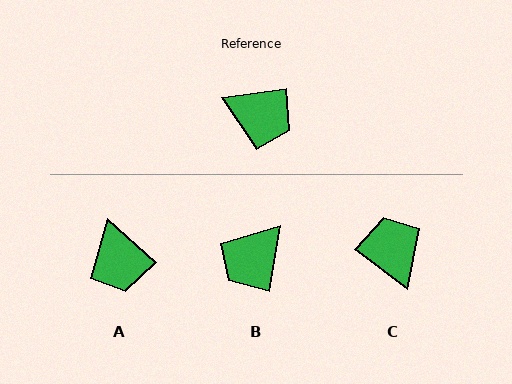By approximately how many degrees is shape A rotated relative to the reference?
Approximately 51 degrees clockwise.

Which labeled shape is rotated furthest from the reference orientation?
C, about 134 degrees away.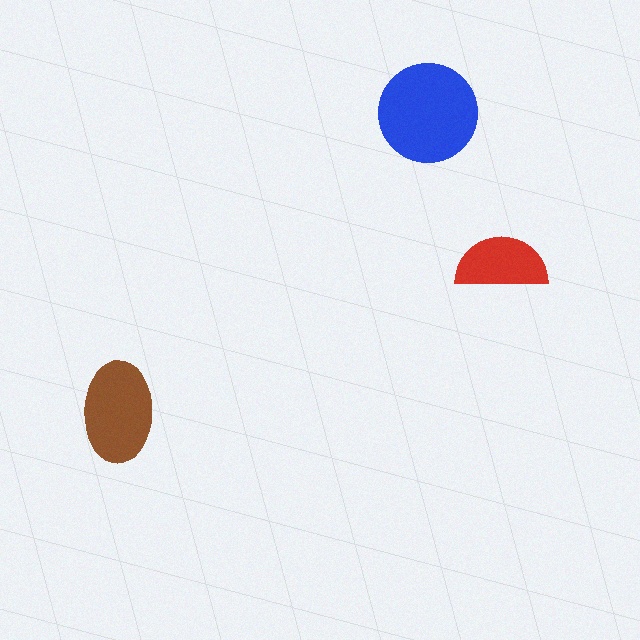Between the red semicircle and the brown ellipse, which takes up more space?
The brown ellipse.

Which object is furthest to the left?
The brown ellipse is leftmost.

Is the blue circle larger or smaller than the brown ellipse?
Larger.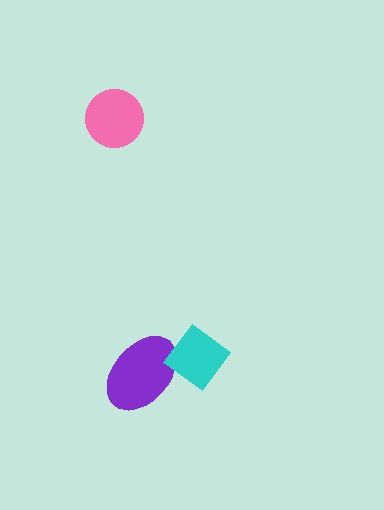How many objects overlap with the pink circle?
0 objects overlap with the pink circle.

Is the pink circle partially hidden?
No, no other shape covers it.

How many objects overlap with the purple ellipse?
1 object overlaps with the purple ellipse.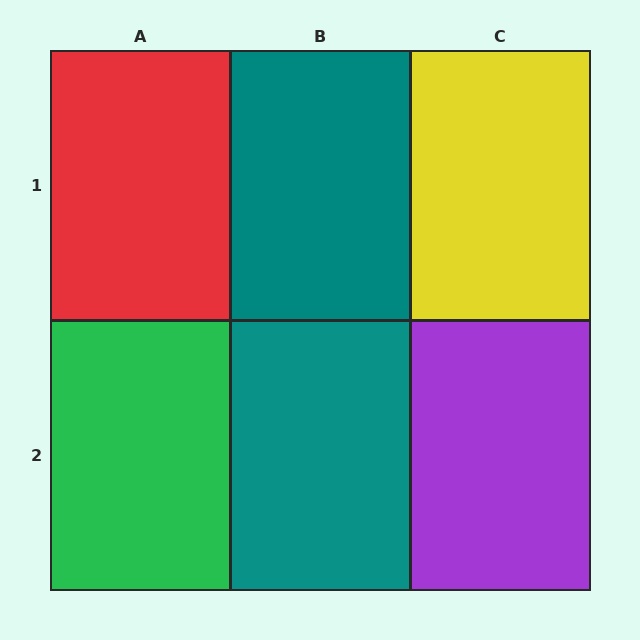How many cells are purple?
1 cell is purple.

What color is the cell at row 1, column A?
Red.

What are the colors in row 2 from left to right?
Green, teal, purple.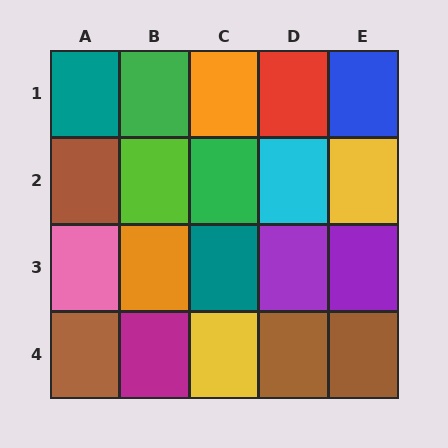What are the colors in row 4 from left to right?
Brown, magenta, yellow, brown, brown.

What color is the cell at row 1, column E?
Blue.